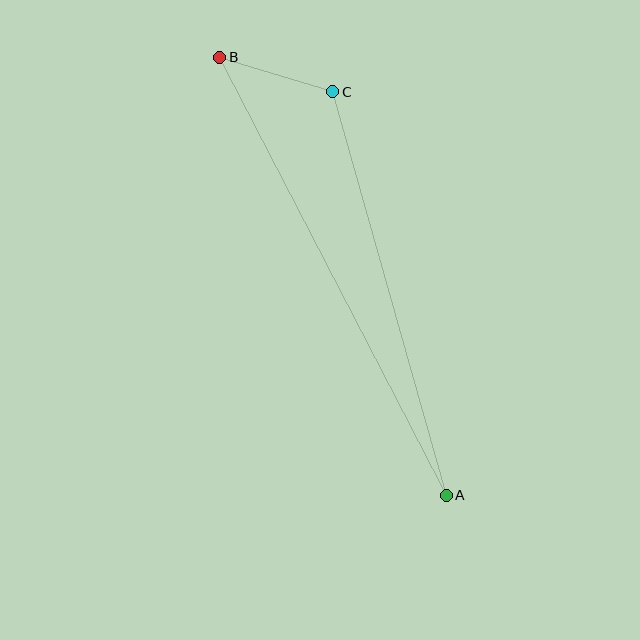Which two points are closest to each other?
Points B and C are closest to each other.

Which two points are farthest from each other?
Points A and B are farthest from each other.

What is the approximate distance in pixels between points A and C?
The distance between A and C is approximately 419 pixels.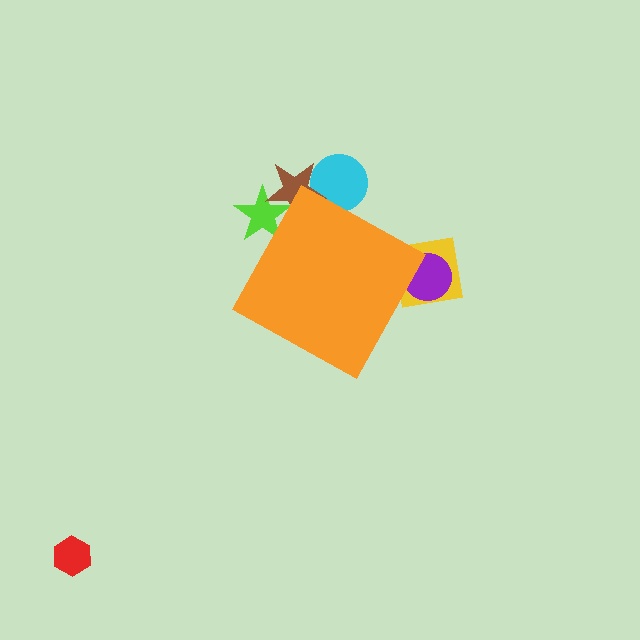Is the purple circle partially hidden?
Yes, the purple circle is partially hidden behind the orange diamond.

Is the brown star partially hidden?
Yes, the brown star is partially hidden behind the orange diamond.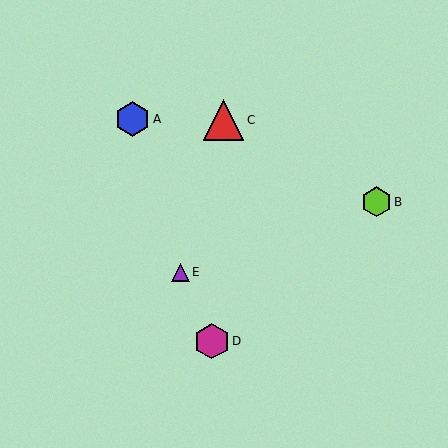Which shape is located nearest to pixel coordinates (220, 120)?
The red triangle (labeled C) at (224, 120) is nearest to that location.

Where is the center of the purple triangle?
The center of the purple triangle is at (180, 272).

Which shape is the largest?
The red triangle (labeled C) is the largest.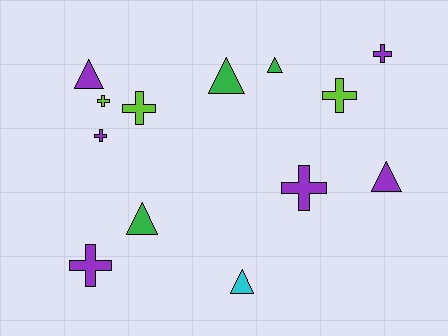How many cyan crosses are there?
There are no cyan crosses.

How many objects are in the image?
There are 13 objects.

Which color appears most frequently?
Purple, with 6 objects.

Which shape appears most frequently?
Cross, with 7 objects.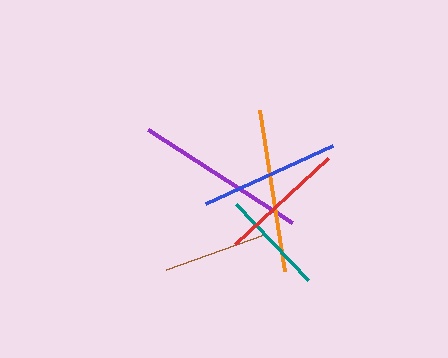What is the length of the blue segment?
The blue segment is approximately 140 pixels long.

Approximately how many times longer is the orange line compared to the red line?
The orange line is approximately 1.3 times the length of the red line.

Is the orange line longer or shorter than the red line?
The orange line is longer than the red line.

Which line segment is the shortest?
The brown line is the shortest at approximately 105 pixels.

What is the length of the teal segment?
The teal segment is approximately 105 pixels long.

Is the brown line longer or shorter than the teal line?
The teal line is longer than the brown line.